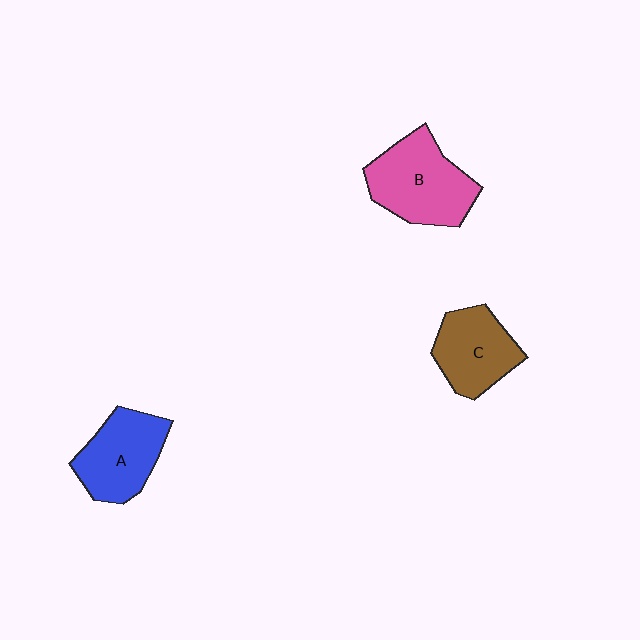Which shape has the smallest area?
Shape C (brown).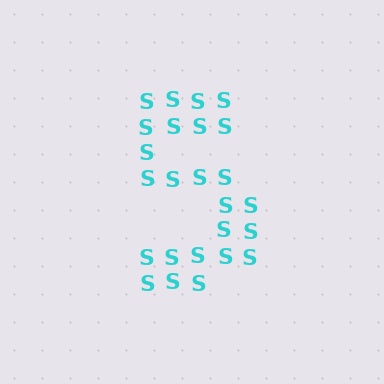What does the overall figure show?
The overall figure shows the digit 5.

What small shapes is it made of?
It is made of small letter S's.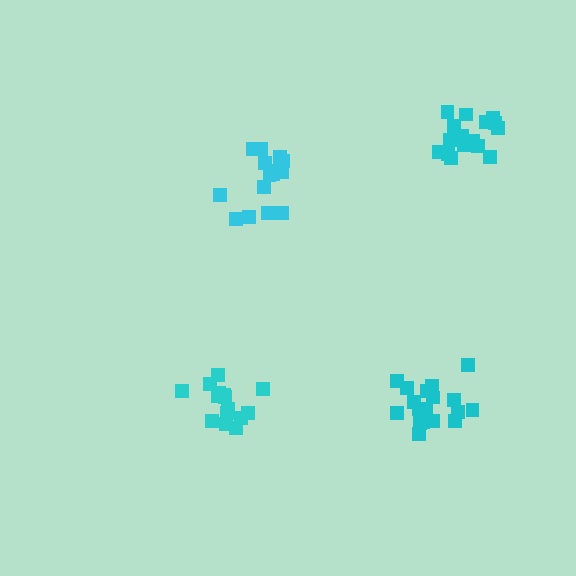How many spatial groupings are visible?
There are 4 spatial groupings.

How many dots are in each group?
Group 1: 16 dots, Group 2: 15 dots, Group 3: 18 dots, Group 4: 15 dots (64 total).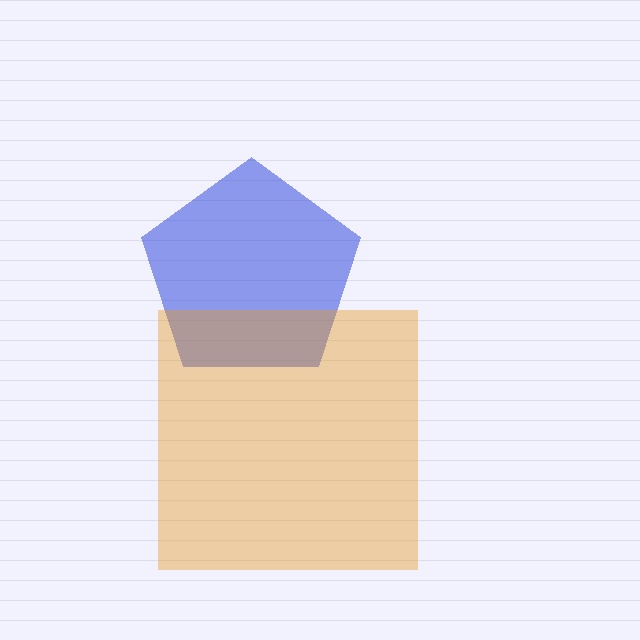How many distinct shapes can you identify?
There are 2 distinct shapes: a blue pentagon, an orange square.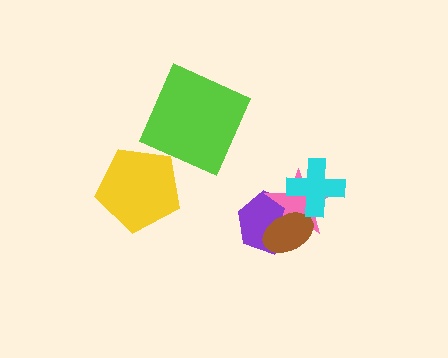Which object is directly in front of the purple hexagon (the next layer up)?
The pink star is directly in front of the purple hexagon.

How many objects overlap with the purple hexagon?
2 objects overlap with the purple hexagon.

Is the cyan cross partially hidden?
No, no other shape covers it.